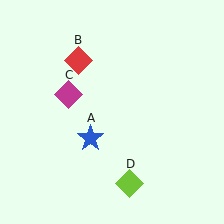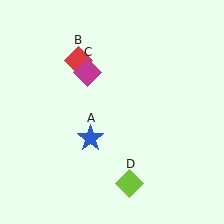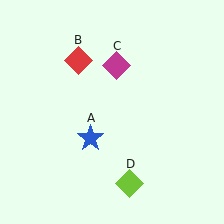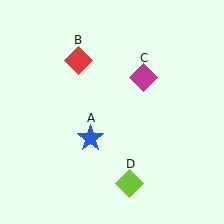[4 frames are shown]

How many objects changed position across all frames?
1 object changed position: magenta diamond (object C).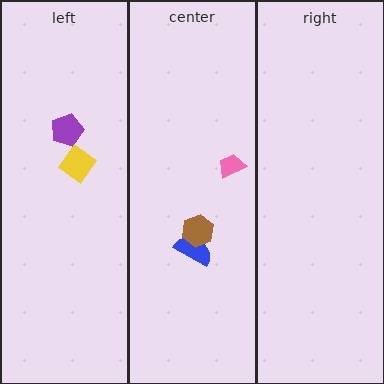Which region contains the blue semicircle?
The center region.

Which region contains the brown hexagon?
The center region.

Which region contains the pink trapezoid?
The center region.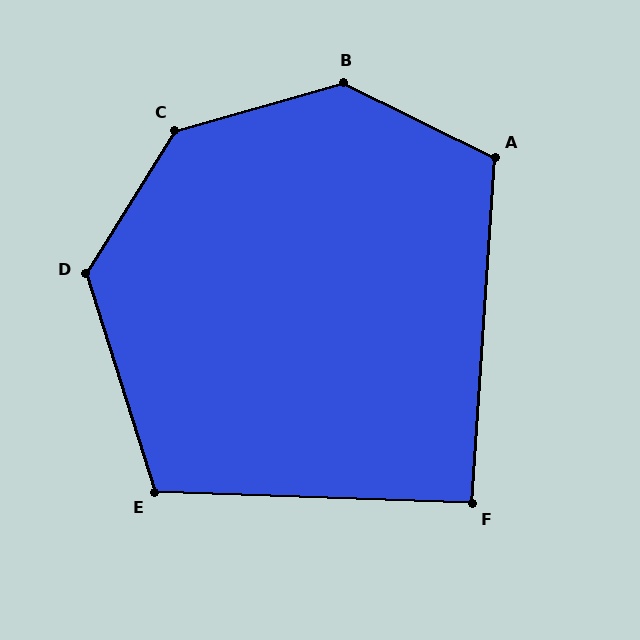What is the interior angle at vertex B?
Approximately 138 degrees (obtuse).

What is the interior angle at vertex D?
Approximately 131 degrees (obtuse).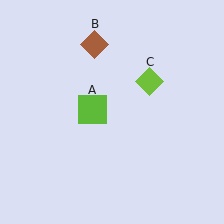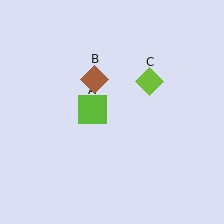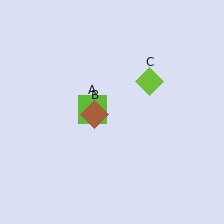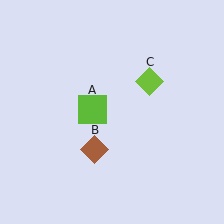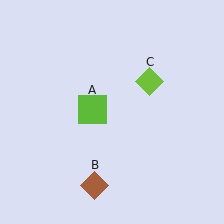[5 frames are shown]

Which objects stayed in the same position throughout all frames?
Lime square (object A) and lime diamond (object C) remained stationary.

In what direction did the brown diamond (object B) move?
The brown diamond (object B) moved down.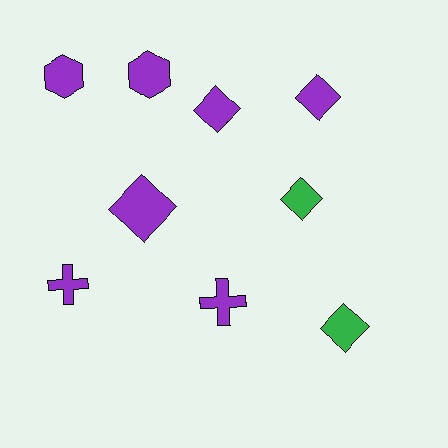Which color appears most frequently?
Purple, with 7 objects.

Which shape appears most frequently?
Diamond, with 5 objects.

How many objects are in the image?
There are 9 objects.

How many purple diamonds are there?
There are 3 purple diamonds.